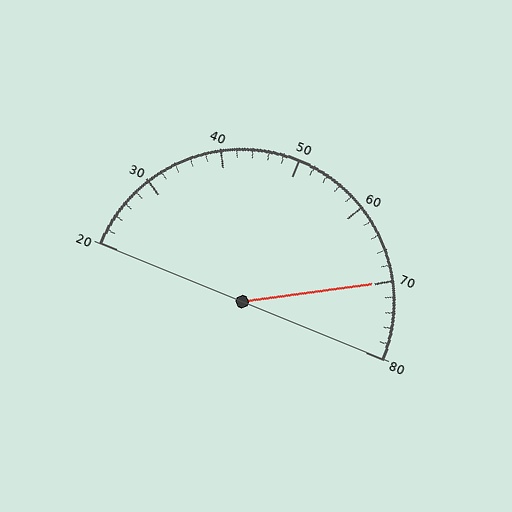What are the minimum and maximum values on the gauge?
The gauge ranges from 20 to 80.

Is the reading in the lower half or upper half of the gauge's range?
The reading is in the upper half of the range (20 to 80).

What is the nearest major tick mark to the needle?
The nearest major tick mark is 70.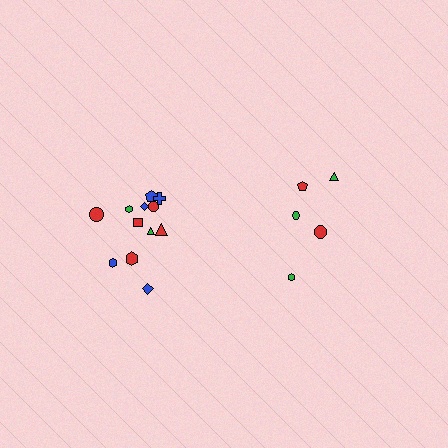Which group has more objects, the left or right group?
The left group.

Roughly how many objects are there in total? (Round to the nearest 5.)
Roughly 15 objects in total.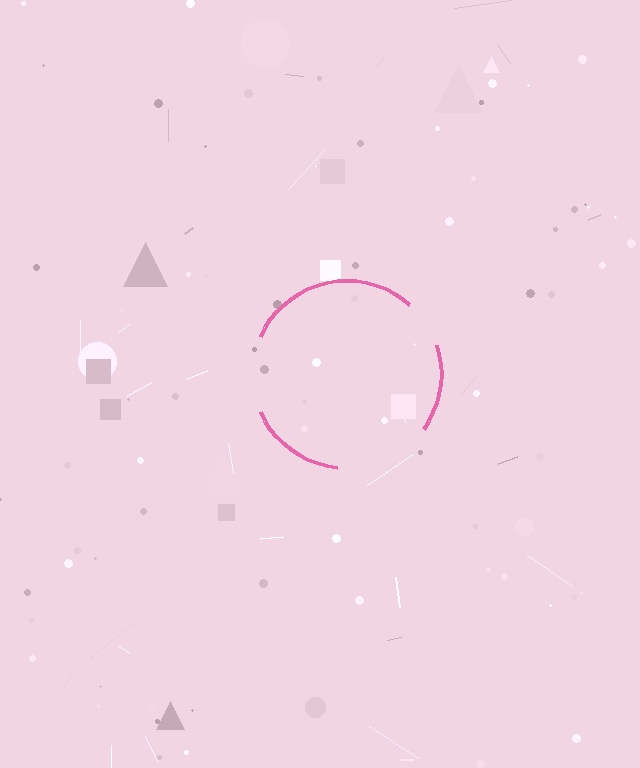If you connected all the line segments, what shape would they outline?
They would outline a circle.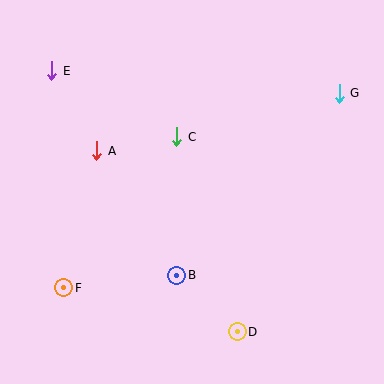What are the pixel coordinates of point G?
Point G is at (339, 93).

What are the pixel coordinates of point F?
Point F is at (64, 288).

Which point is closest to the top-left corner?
Point E is closest to the top-left corner.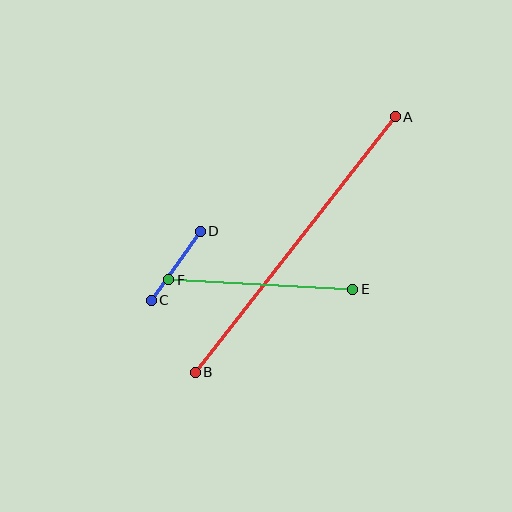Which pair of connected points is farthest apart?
Points A and B are farthest apart.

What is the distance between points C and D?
The distance is approximately 85 pixels.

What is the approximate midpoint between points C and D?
The midpoint is at approximately (176, 266) pixels.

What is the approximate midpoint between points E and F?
The midpoint is at approximately (261, 285) pixels.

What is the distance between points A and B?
The distance is approximately 325 pixels.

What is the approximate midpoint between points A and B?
The midpoint is at approximately (295, 244) pixels.